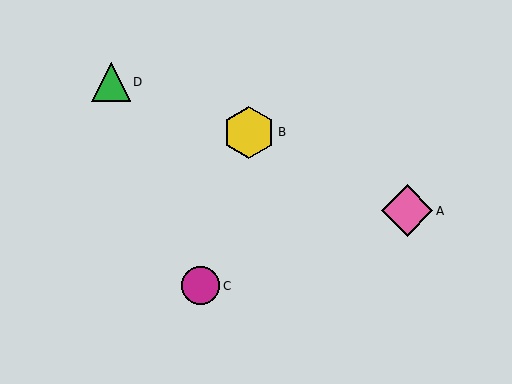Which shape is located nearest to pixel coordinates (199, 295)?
The magenta circle (labeled C) at (201, 286) is nearest to that location.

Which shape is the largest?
The pink diamond (labeled A) is the largest.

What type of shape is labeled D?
Shape D is a green triangle.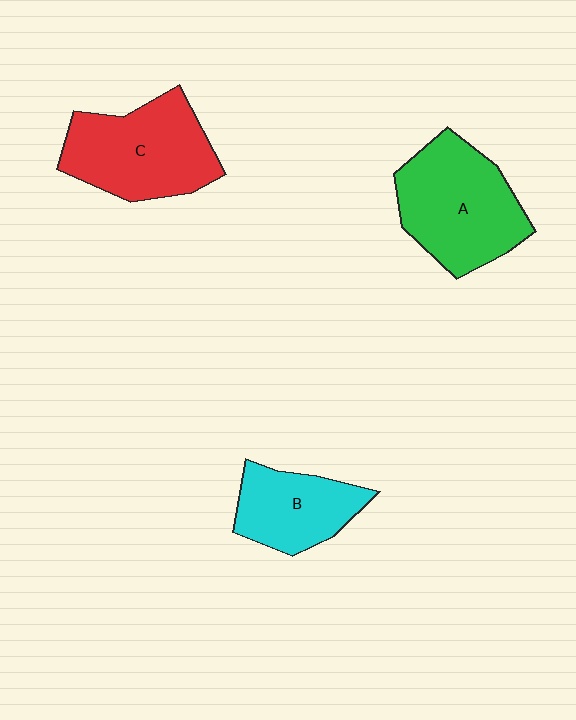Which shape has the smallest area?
Shape B (cyan).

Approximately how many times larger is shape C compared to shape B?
Approximately 1.5 times.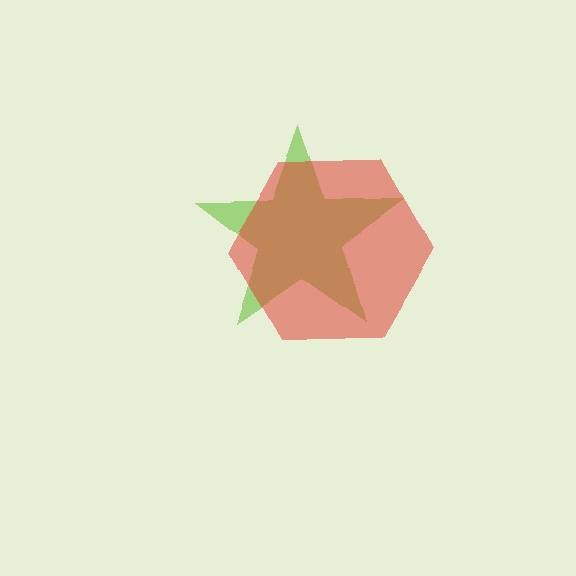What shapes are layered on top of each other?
The layered shapes are: a lime star, a red hexagon.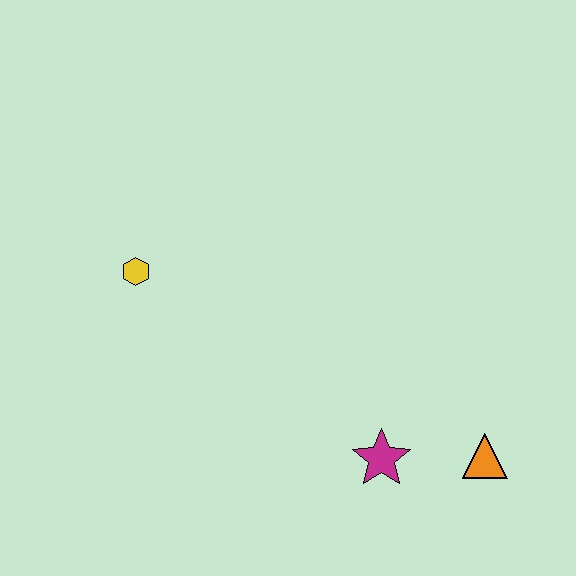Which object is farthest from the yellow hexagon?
The orange triangle is farthest from the yellow hexagon.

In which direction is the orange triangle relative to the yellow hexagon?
The orange triangle is to the right of the yellow hexagon.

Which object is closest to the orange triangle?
The magenta star is closest to the orange triangle.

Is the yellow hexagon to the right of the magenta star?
No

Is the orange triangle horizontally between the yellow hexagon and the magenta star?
No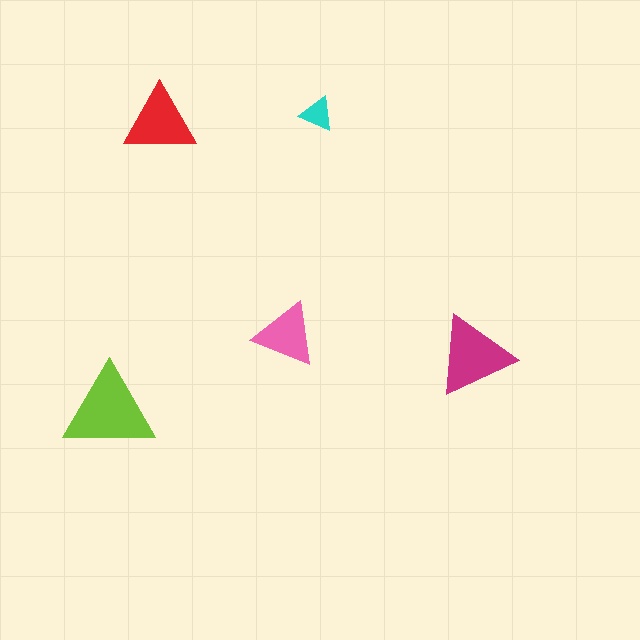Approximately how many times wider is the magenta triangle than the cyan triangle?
About 2.5 times wider.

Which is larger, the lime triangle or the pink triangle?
The lime one.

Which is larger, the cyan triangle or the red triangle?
The red one.